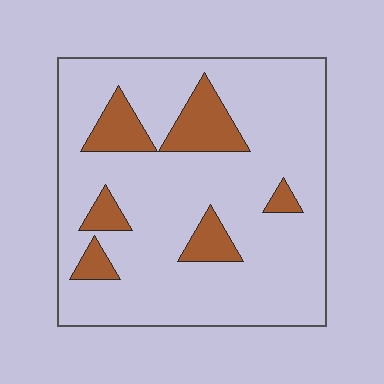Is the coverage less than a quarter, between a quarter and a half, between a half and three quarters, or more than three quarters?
Less than a quarter.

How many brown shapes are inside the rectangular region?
6.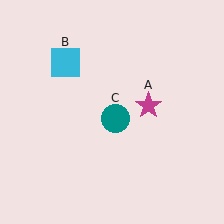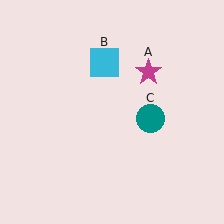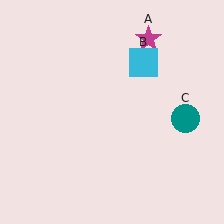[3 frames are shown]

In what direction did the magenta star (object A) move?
The magenta star (object A) moved up.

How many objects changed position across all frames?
3 objects changed position: magenta star (object A), cyan square (object B), teal circle (object C).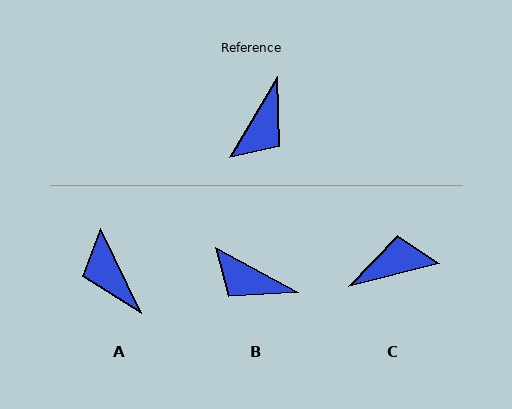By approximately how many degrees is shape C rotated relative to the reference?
Approximately 134 degrees counter-clockwise.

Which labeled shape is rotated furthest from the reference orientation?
C, about 134 degrees away.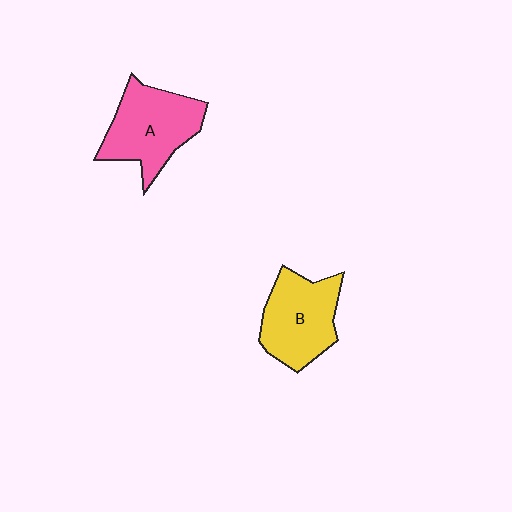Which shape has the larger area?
Shape A (pink).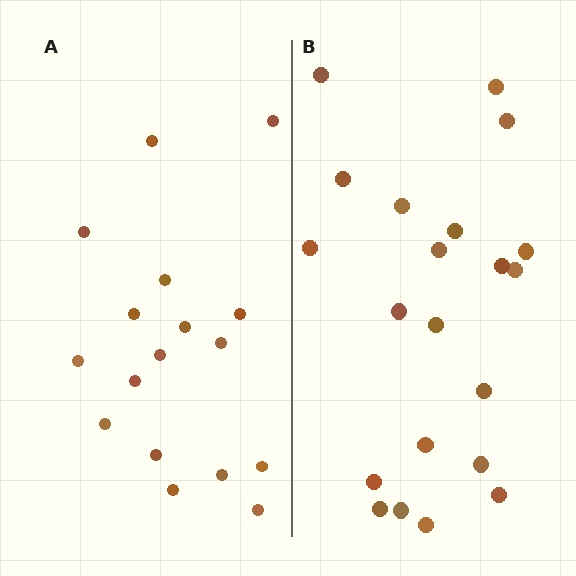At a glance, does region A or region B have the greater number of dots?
Region B (the right region) has more dots.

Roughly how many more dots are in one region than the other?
Region B has about 4 more dots than region A.